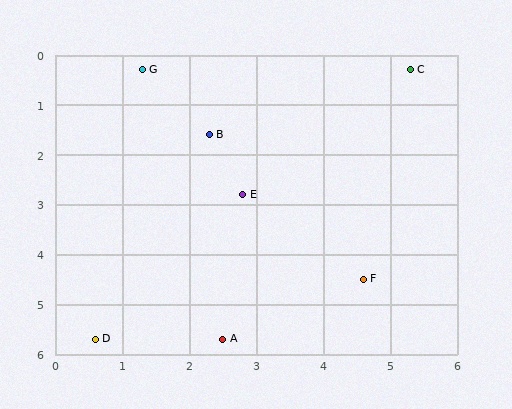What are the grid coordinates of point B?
Point B is at approximately (2.3, 1.6).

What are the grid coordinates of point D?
Point D is at approximately (0.6, 5.7).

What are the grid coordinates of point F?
Point F is at approximately (4.6, 4.5).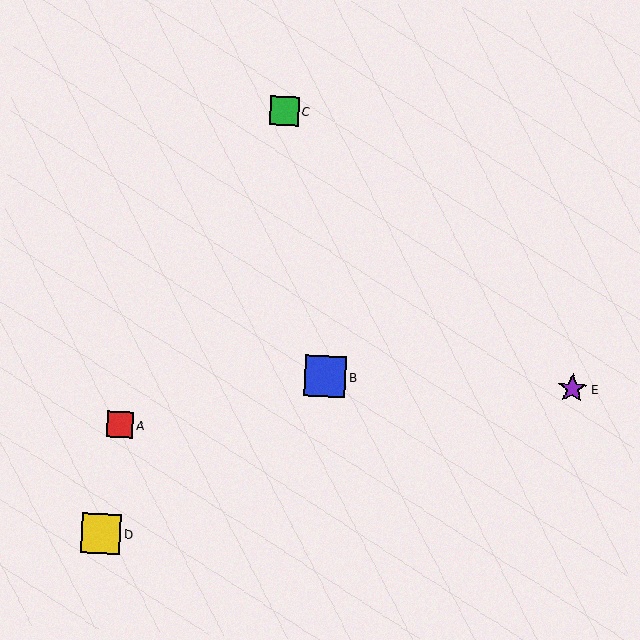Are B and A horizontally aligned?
No, B is at y≈376 and A is at y≈425.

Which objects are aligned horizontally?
Objects B, E are aligned horizontally.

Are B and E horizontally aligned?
Yes, both are at y≈376.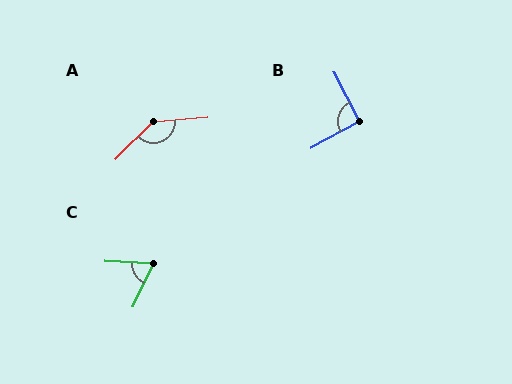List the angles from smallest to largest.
C (68°), B (92°), A (140°).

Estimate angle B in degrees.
Approximately 92 degrees.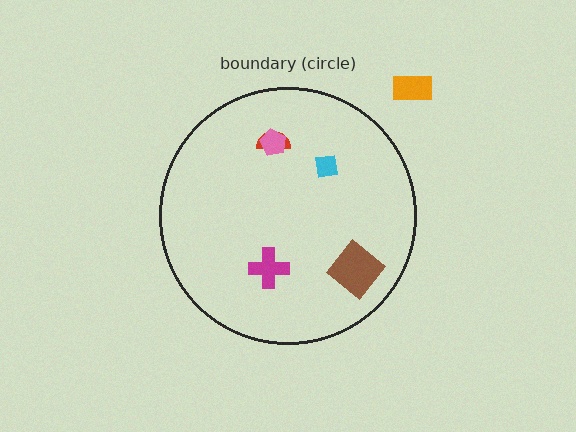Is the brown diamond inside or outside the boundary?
Inside.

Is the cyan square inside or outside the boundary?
Inside.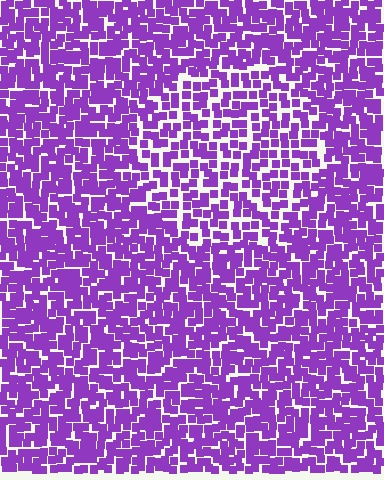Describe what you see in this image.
The image contains small purple elements arranged at two different densities. A circle-shaped region is visible where the elements are less densely packed than the surrounding area.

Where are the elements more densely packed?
The elements are more densely packed outside the circle boundary.